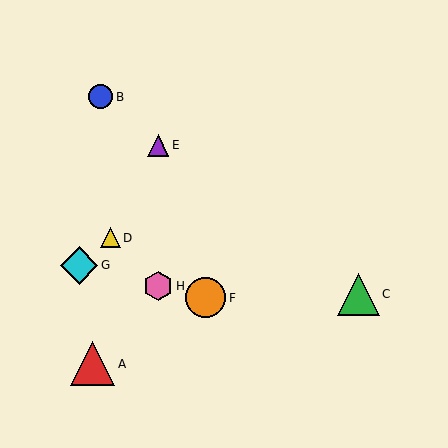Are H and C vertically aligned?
No, H is at x≈158 and C is at x≈359.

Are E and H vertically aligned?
Yes, both are at x≈158.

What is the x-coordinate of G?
Object G is at x≈79.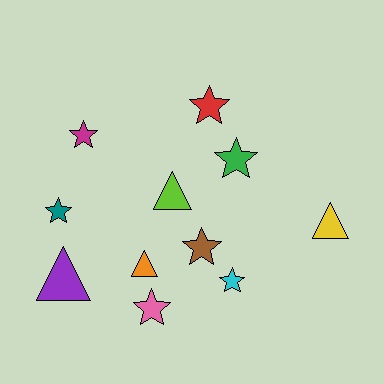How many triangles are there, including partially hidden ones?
There are 4 triangles.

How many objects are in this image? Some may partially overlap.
There are 11 objects.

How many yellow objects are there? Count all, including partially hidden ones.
There is 1 yellow object.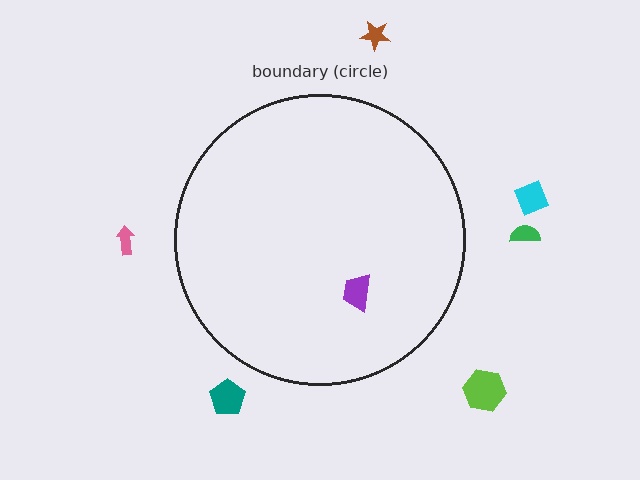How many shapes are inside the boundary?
1 inside, 6 outside.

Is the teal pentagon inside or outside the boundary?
Outside.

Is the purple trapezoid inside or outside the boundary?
Inside.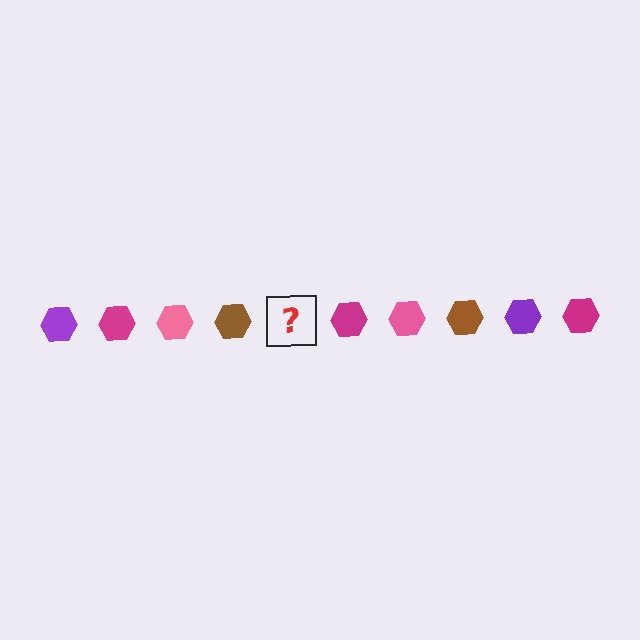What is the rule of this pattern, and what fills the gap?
The rule is that the pattern cycles through purple, magenta, pink, brown hexagons. The gap should be filled with a purple hexagon.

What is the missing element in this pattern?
The missing element is a purple hexagon.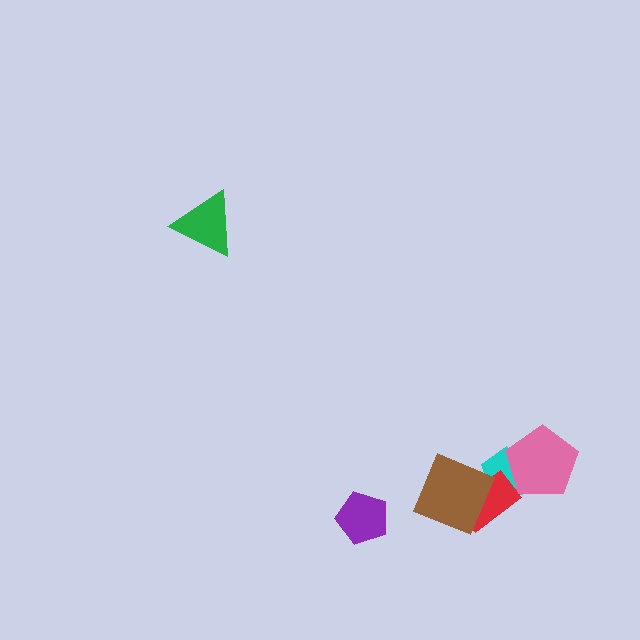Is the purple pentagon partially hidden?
No, no other shape covers it.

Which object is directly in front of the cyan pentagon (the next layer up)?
The red rectangle is directly in front of the cyan pentagon.